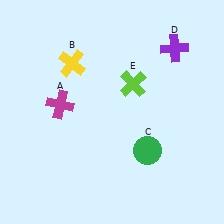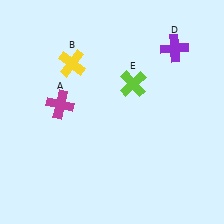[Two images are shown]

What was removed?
The green circle (C) was removed in Image 2.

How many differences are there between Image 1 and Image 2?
There is 1 difference between the two images.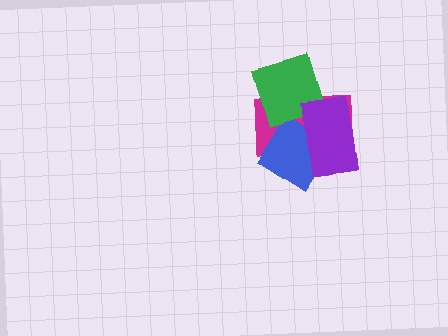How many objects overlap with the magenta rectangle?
3 objects overlap with the magenta rectangle.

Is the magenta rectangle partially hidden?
Yes, it is partially covered by another shape.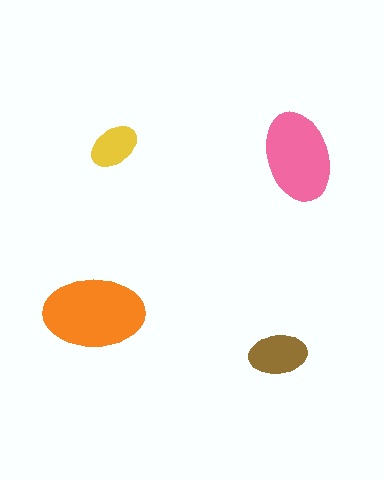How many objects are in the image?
There are 4 objects in the image.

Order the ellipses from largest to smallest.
the orange one, the pink one, the brown one, the yellow one.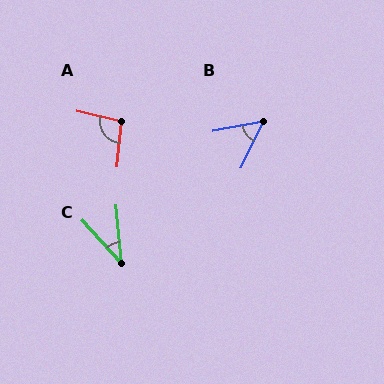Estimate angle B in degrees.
Approximately 54 degrees.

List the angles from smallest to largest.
C (37°), B (54°), A (98°).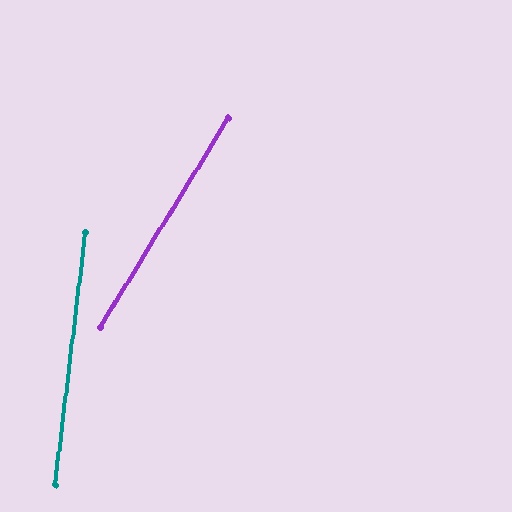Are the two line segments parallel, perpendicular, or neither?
Neither parallel nor perpendicular — they differ by about 24°.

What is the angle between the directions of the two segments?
Approximately 24 degrees.